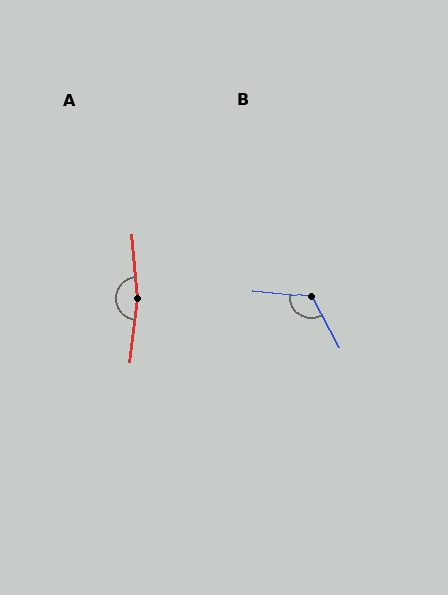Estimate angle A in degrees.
Approximately 168 degrees.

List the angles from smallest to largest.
B (124°), A (168°).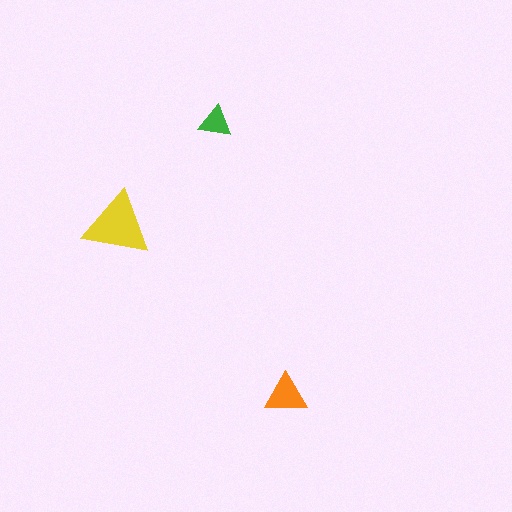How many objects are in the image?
There are 3 objects in the image.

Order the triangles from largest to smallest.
the yellow one, the orange one, the green one.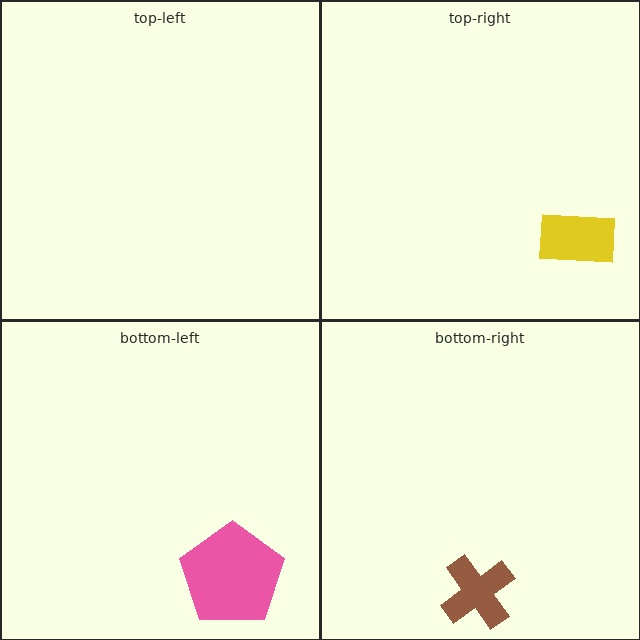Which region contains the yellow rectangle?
The top-right region.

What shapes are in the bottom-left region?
The pink pentagon.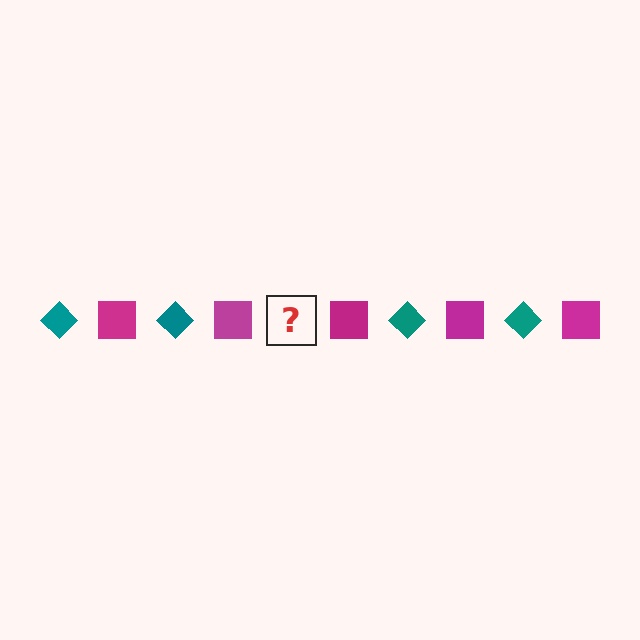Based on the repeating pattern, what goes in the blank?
The blank should be a teal diamond.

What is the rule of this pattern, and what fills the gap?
The rule is that the pattern alternates between teal diamond and magenta square. The gap should be filled with a teal diamond.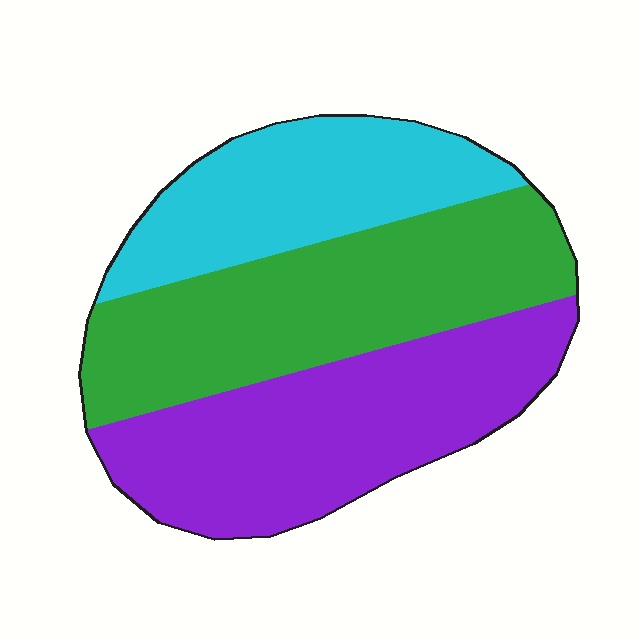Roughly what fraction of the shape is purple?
Purple covers about 35% of the shape.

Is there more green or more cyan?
Green.